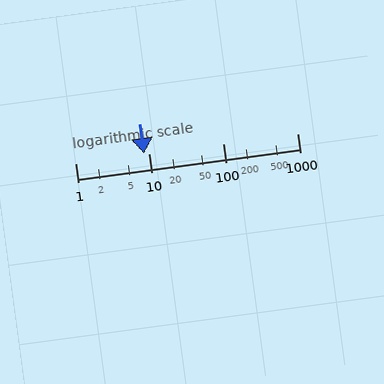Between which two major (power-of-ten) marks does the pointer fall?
The pointer is between 1 and 10.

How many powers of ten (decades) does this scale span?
The scale spans 3 decades, from 1 to 1000.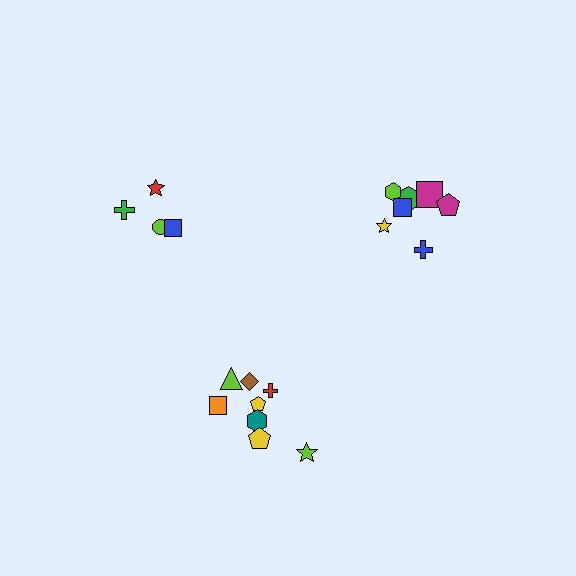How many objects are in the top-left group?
There are 4 objects.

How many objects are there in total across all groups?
There are 19 objects.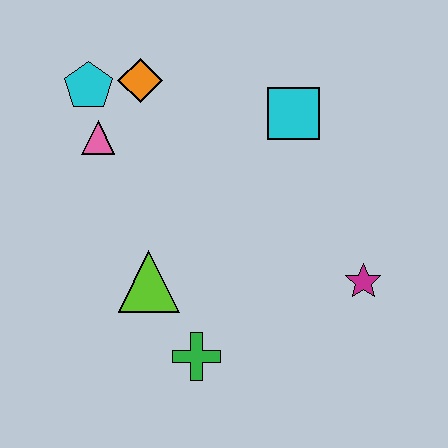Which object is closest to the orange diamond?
The cyan pentagon is closest to the orange diamond.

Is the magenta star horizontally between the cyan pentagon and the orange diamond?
No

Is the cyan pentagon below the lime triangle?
No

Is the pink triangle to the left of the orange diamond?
Yes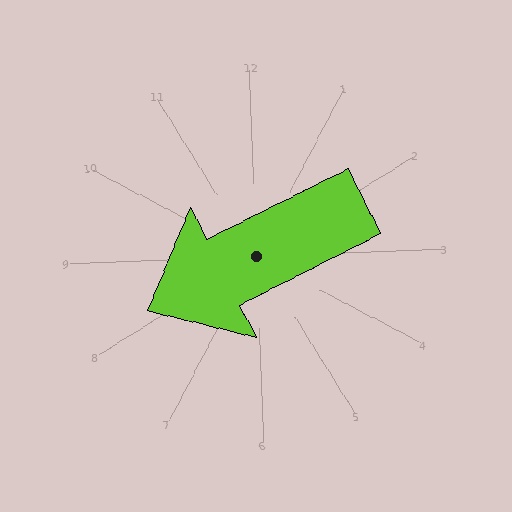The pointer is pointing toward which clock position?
Roughly 8 o'clock.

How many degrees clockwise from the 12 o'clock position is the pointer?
Approximately 245 degrees.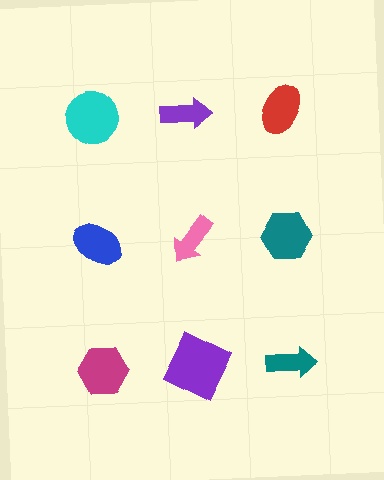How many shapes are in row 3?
3 shapes.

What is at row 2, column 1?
A blue ellipse.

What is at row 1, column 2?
A purple arrow.